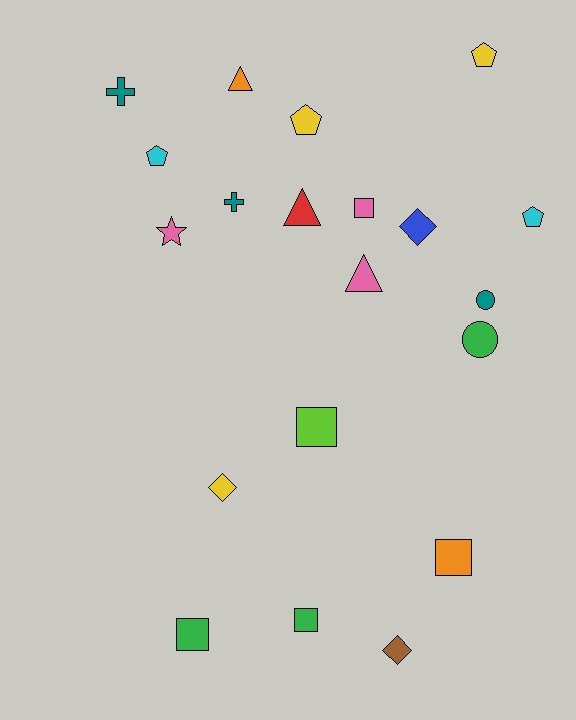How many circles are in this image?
There are 2 circles.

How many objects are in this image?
There are 20 objects.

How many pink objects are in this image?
There are 3 pink objects.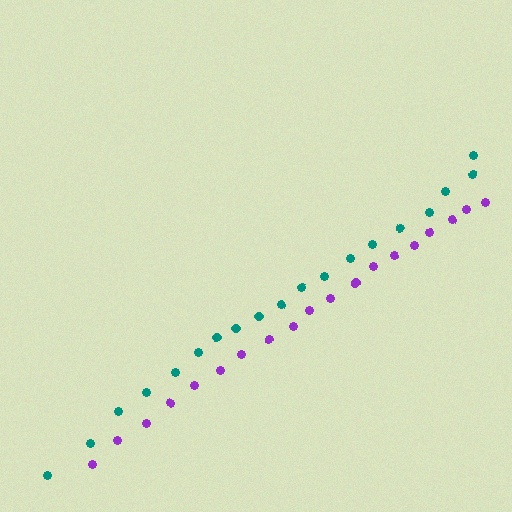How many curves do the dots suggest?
There are 2 distinct paths.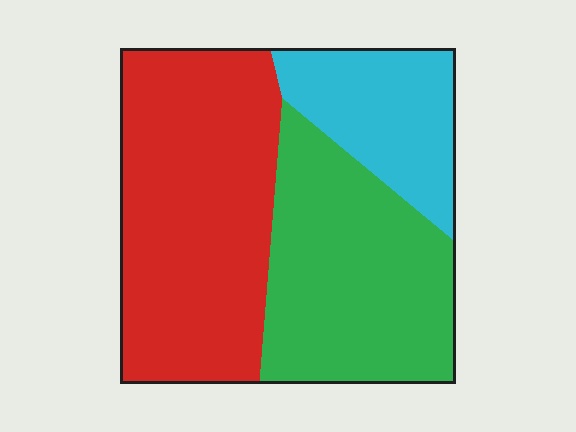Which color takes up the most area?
Red, at roughly 45%.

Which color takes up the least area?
Cyan, at roughly 20%.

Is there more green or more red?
Red.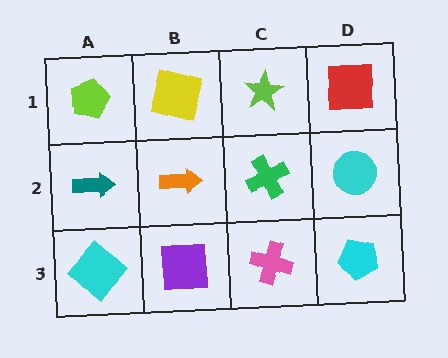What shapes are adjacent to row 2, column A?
A lime pentagon (row 1, column A), a cyan diamond (row 3, column A), an orange arrow (row 2, column B).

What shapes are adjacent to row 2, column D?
A red square (row 1, column D), a cyan pentagon (row 3, column D), a green cross (row 2, column C).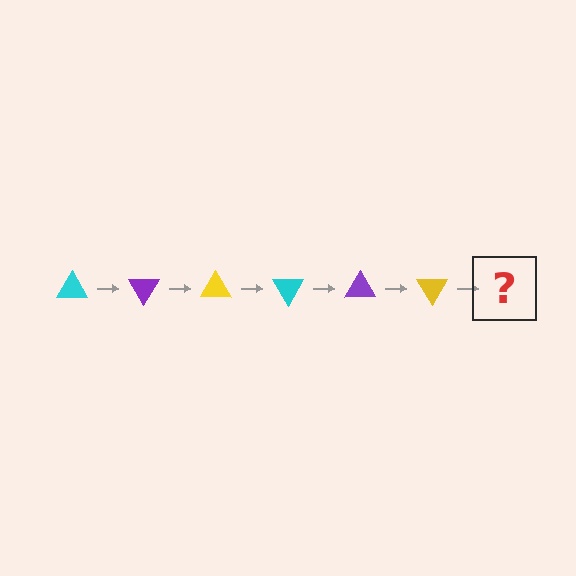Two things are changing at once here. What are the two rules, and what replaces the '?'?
The two rules are that it rotates 60 degrees each step and the color cycles through cyan, purple, and yellow. The '?' should be a cyan triangle, rotated 360 degrees from the start.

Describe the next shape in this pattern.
It should be a cyan triangle, rotated 360 degrees from the start.